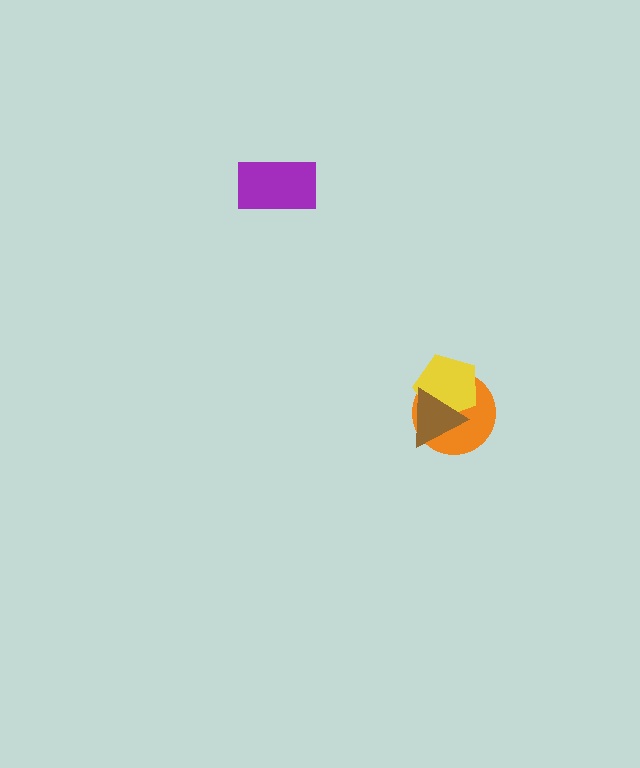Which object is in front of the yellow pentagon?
The brown triangle is in front of the yellow pentagon.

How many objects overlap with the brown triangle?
2 objects overlap with the brown triangle.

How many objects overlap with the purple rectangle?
0 objects overlap with the purple rectangle.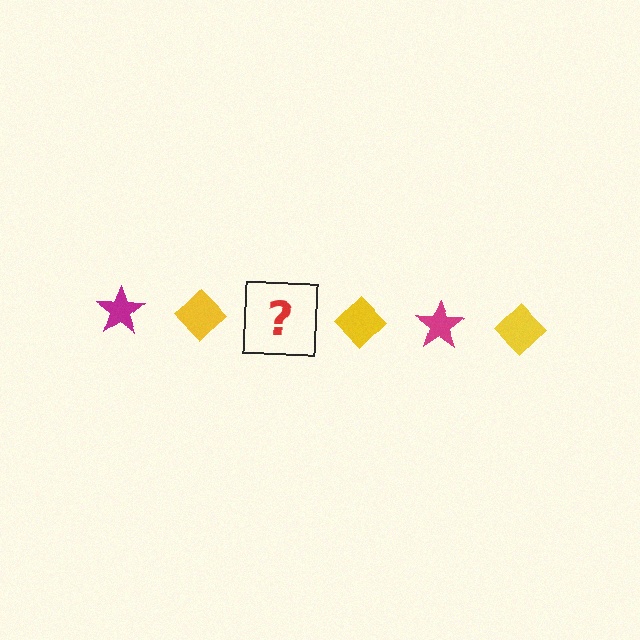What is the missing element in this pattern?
The missing element is a magenta star.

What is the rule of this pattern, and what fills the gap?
The rule is that the pattern alternates between magenta star and yellow diamond. The gap should be filled with a magenta star.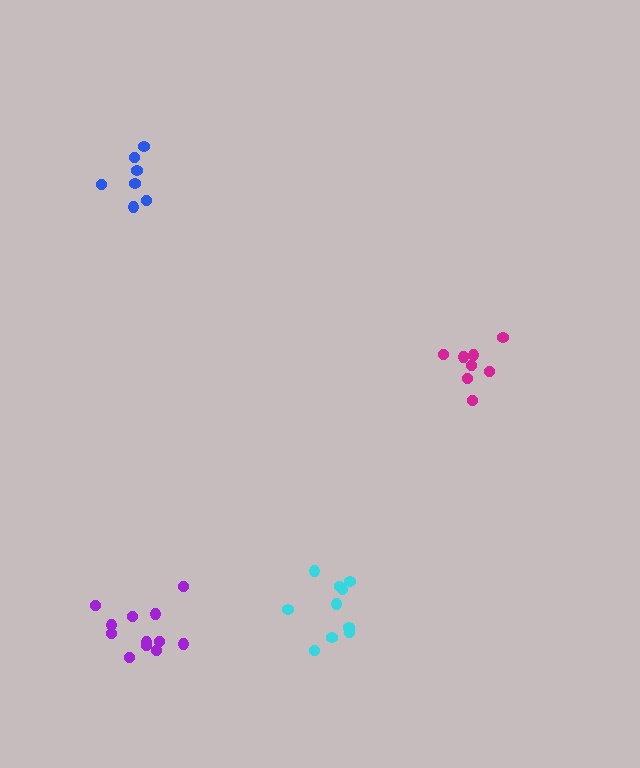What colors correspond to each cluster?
The clusters are colored: purple, blue, magenta, cyan.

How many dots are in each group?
Group 1: 12 dots, Group 2: 7 dots, Group 3: 8 dots, Group 4: 10 dots (37 total).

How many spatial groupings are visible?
There are 4 spatial groupings.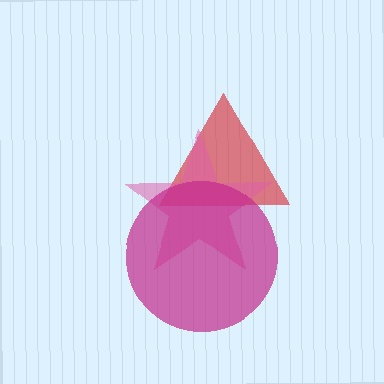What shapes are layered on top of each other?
The layered shapes are: a red triangle, a pink star, a magenta circle.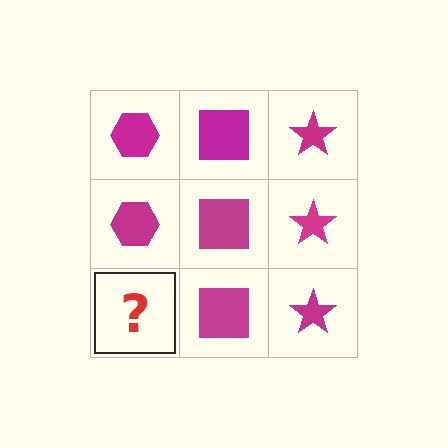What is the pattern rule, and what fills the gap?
The rule is that each column has a consistent shape. The gap should be filled with a magenta hexagon.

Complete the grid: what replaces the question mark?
The question mark should be replaced with a magenta hexagon.